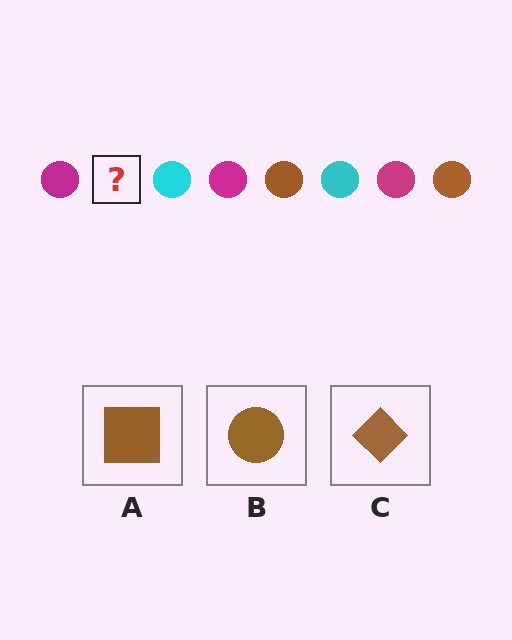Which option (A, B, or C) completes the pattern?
B.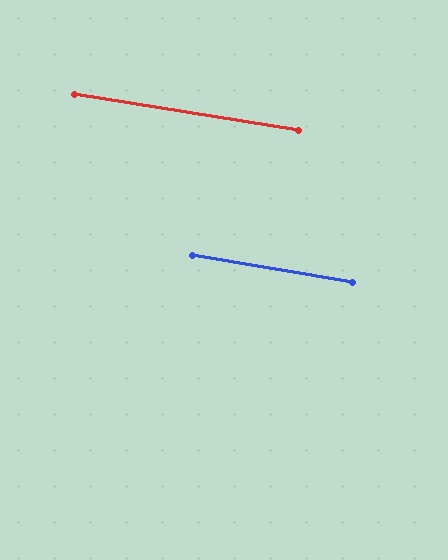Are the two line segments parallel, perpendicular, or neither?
Parallel — their directions differ by only 0.5°.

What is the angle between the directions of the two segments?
Approximately 1 degree.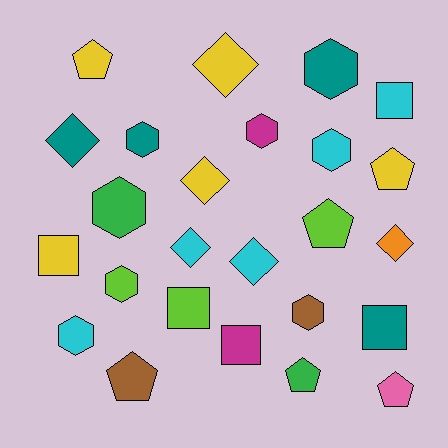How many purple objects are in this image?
There are no purple objects.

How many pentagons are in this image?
There are 6 pentagons.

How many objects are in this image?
There are 25 objects.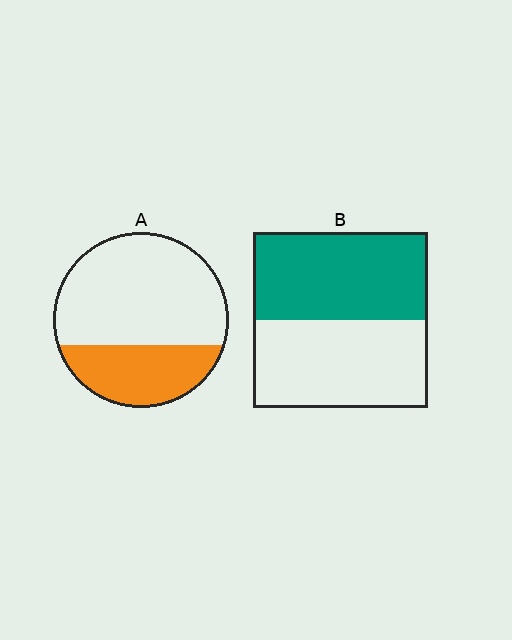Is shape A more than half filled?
No.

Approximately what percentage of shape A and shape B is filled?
A is approximately 30% and B is approximately 50%.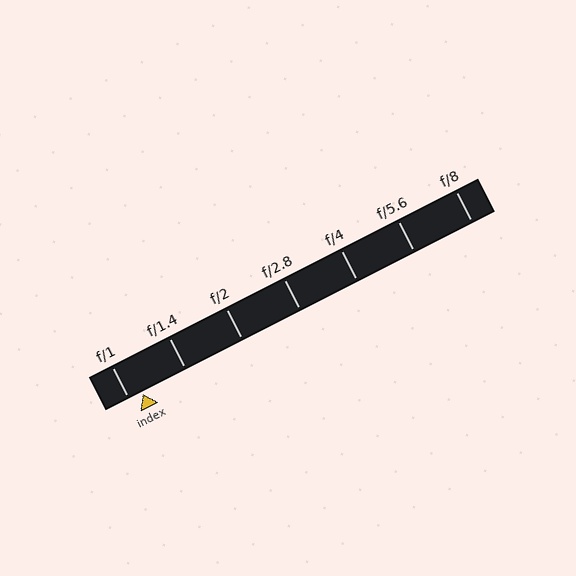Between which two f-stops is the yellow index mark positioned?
The index mark is between f/1 and f/1.4.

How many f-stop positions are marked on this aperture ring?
There are 7 f-stop positions marked.